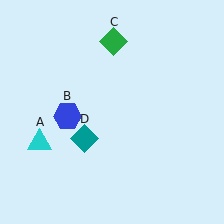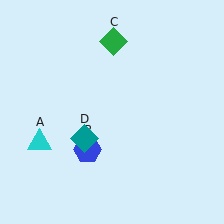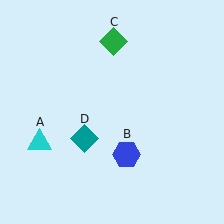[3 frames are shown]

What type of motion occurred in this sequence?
The blue hexagon (object B) rotated counterclockwise around the center of the scene.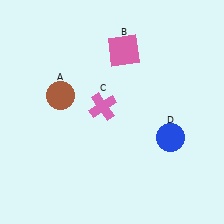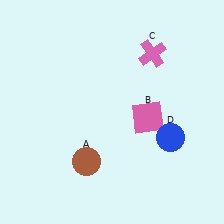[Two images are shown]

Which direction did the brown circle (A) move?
The brown circle (A) moved down.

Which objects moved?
The objects that moved are: the brown circle (A), the pink square (B), the pink cross (C).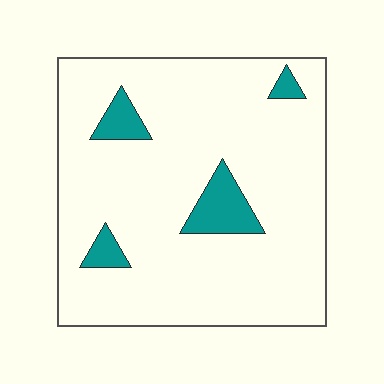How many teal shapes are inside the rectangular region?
4.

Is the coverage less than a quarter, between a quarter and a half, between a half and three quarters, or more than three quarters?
Less than a quarter.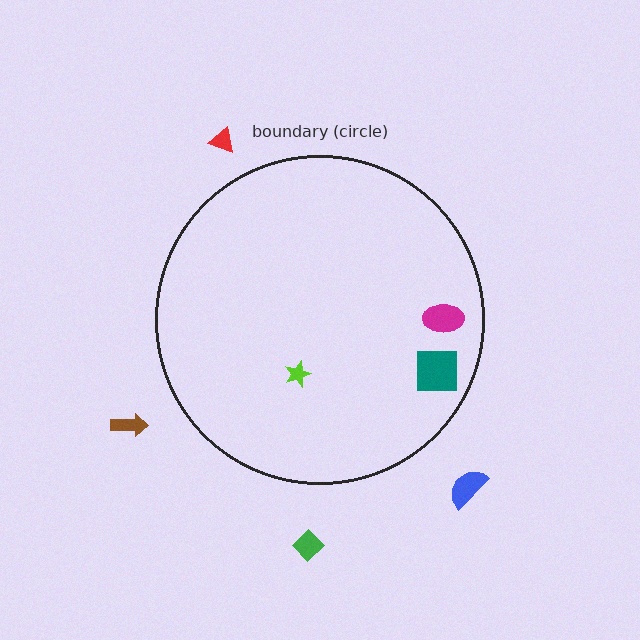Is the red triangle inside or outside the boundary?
Outside.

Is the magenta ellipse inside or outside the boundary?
Inside.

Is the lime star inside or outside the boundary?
Inside.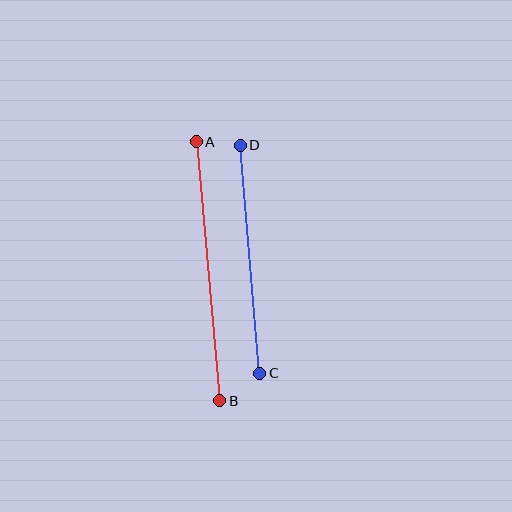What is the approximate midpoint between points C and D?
The midpoint is at approximately (250, 259) pixels.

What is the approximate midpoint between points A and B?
The midpoint is at approximately (208, 271) pixels.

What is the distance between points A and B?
The distance is approximately 260 pixels.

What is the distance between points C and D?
The distance is approximately 229 pixels.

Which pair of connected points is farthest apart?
Points A and B are farthest apart.